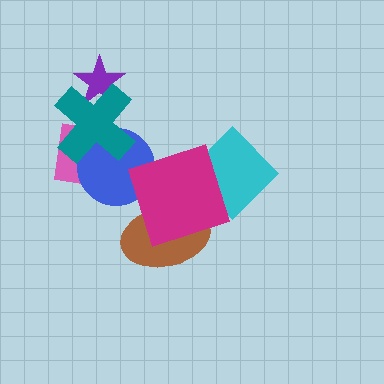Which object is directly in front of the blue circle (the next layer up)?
The teal cross is directly in front of the blue circle.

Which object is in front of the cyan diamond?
The magenta square is in front of the cyan diamond.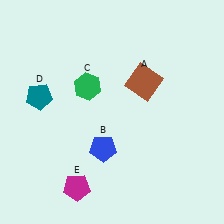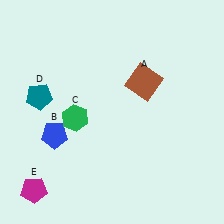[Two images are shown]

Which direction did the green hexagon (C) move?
The green hexagon (C) moved down.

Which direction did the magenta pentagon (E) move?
The magenta pentagon (E) moved left.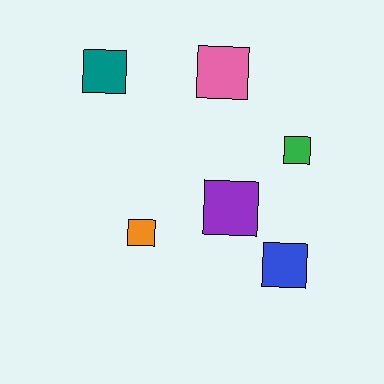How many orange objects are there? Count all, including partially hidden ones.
There is 1 orange object.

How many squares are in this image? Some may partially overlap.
There are 6 squares.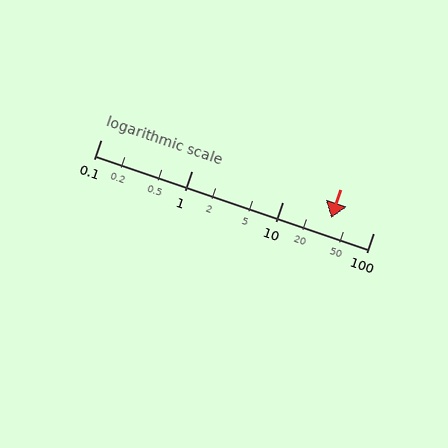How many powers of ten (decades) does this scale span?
The scale spans 3 decades, from 0.1 to 100.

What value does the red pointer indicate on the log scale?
The pointer indicates approximately 34.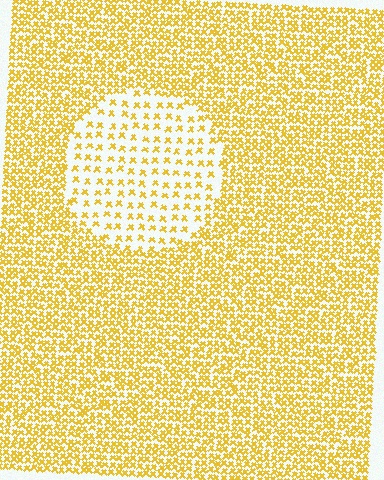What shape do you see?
I see a circle.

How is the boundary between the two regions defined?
The boundary is defined by a change in element density (approximately 2.5x ratio). All elements are the same color, size, and shape.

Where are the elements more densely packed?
The elements are more densely packed outside the circle boundary.